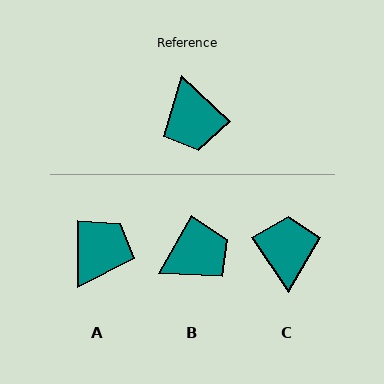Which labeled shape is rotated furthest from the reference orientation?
C, about 167 degrees away.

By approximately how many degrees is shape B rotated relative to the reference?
Approximately 103 degrees counter-clockwise.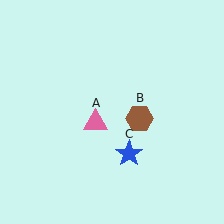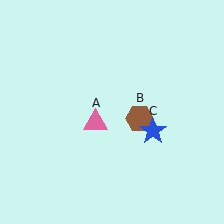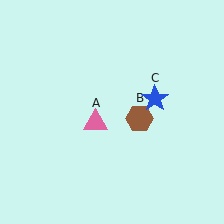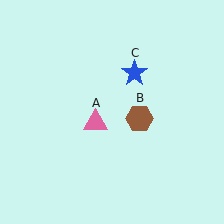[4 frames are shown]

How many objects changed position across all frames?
1 object changed position: blue star (object C).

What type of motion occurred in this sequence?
The blue star (object C) rotated counterclockwise around the center of the scene.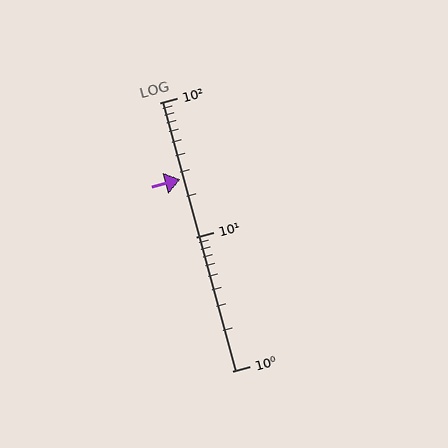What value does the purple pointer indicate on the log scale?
The pointer indicates approximately 27.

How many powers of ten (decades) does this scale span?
The scale spans 2 decades, from 1 to 100.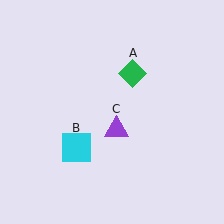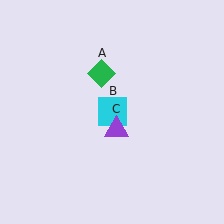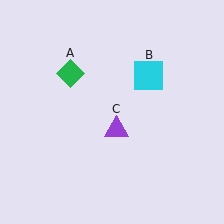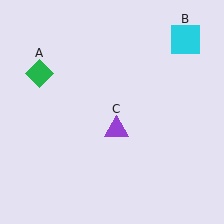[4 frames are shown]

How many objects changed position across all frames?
2 objects changed position: green diamond (object A), cyan square (object B).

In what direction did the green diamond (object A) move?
The green diamond (object A) moved left.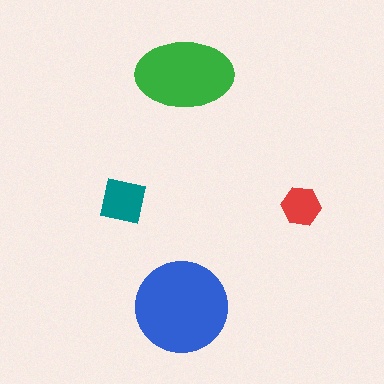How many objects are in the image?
There are 4 objects in the image.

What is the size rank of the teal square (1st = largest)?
3rd.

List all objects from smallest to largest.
The red hexagon, the teal square, the green ellipse, the blue circle.